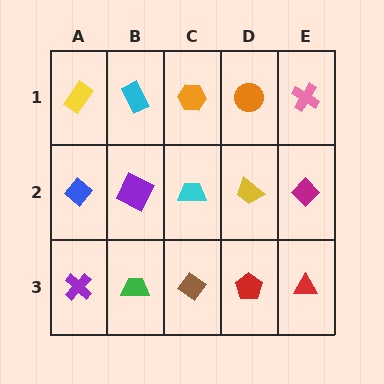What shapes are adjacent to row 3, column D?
A yellow trapezoid (row 2, column D), a brown diamond (row 3, column C), a red triangle (row 3, column E).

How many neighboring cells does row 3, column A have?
2.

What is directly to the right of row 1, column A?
A cyan rectangle.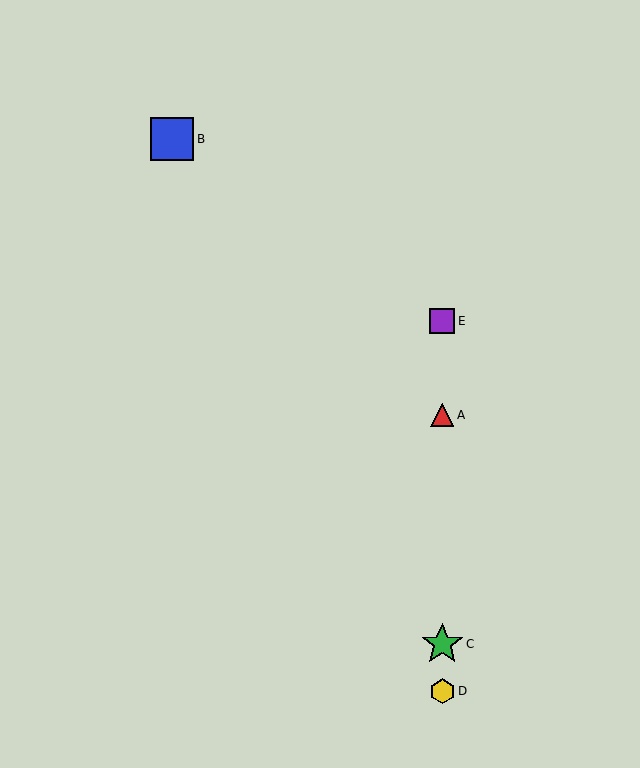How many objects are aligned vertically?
4 objects (A, C, D, E) are aligned vertically.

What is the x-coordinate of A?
Object A is at x≈442.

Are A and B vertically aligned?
No, A is at x≈442 and B is at x≈172.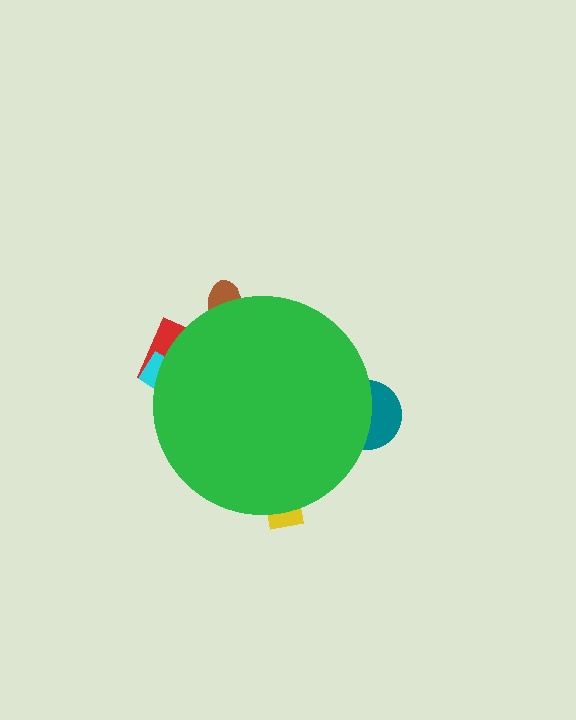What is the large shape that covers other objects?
A green circle.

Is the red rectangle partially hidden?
Yes, the red rectangle is partially hidden behind the green circle.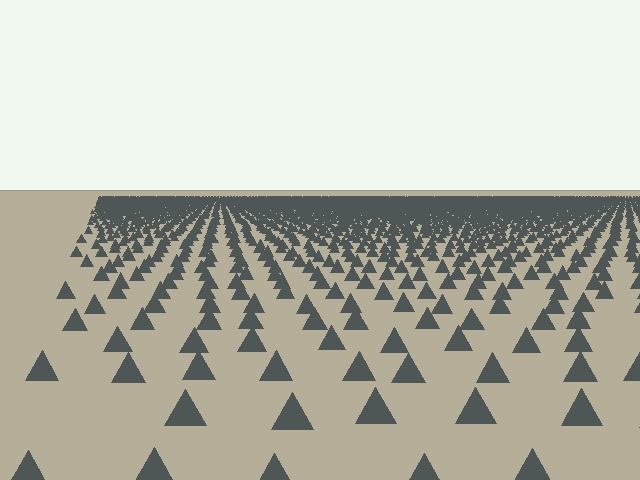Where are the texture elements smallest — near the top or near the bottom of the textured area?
Near the top.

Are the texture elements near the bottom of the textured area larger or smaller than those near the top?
Larger. Near the bottom, elements are closer to the viewer and appear at a bigger on-screen size.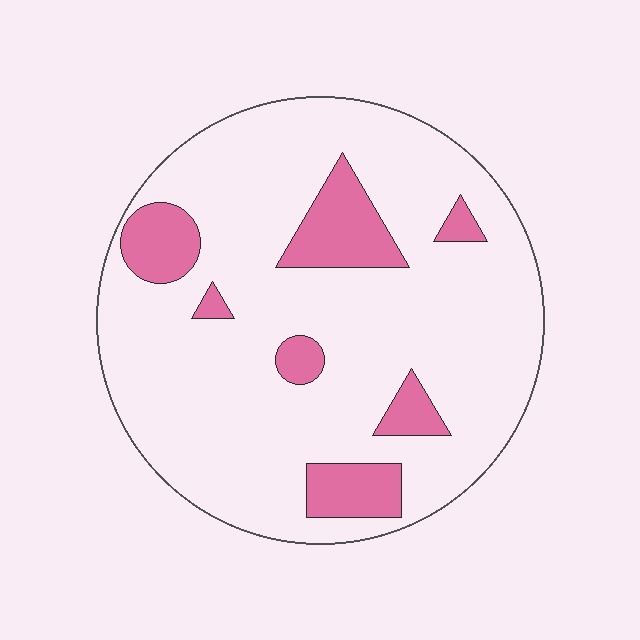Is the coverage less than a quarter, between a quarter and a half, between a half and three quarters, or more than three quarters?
Less than a quarter.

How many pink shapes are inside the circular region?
7.